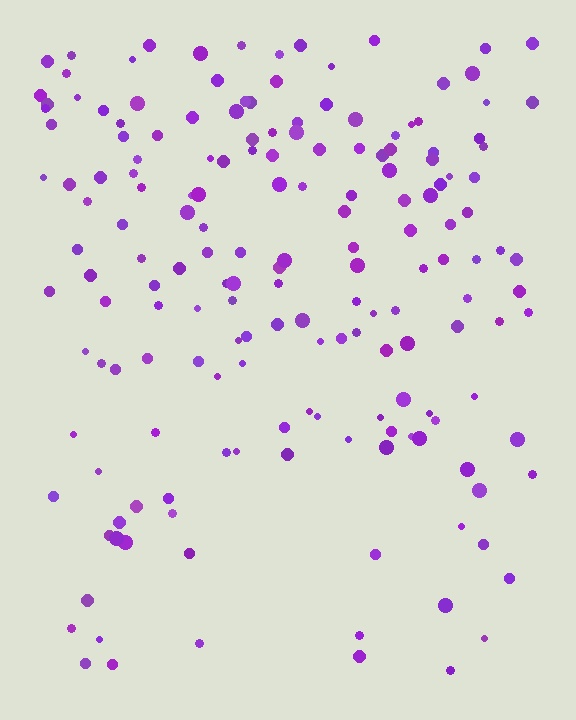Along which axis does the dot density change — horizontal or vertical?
Vertical.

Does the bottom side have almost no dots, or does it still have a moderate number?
Still a moderate number, just noticeably fewer than the top.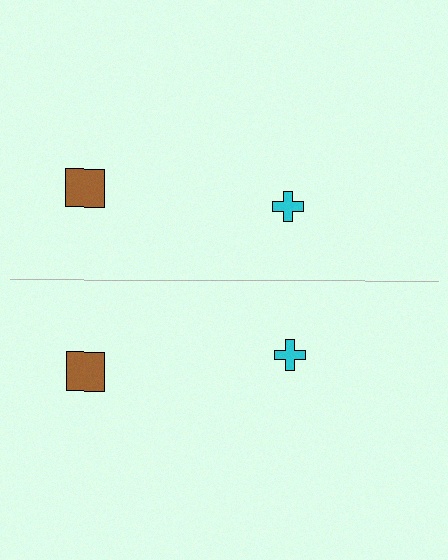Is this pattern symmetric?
Yes, this pattern has bilateral (reflection) symmetry.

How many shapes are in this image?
There are 4 shapes in this image.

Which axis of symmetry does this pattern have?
The pattern has a horizontal axis of symmetry running through the center of the image.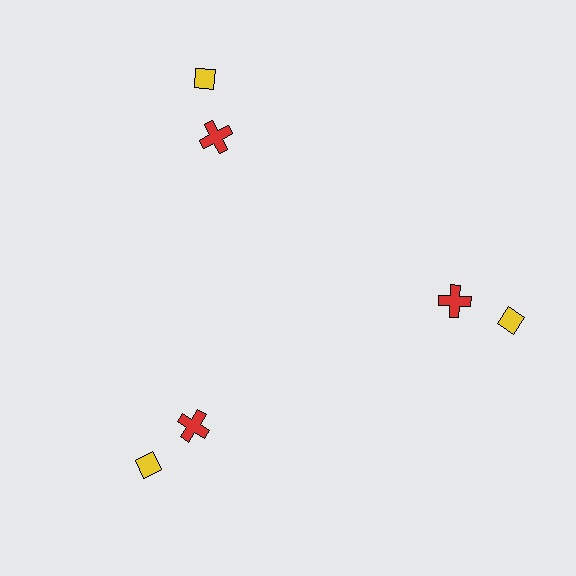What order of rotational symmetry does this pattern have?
This pattern has 3-fold rotational symmetry.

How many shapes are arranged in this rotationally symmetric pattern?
There are 6 shapes, arranged in 3 groups of 2.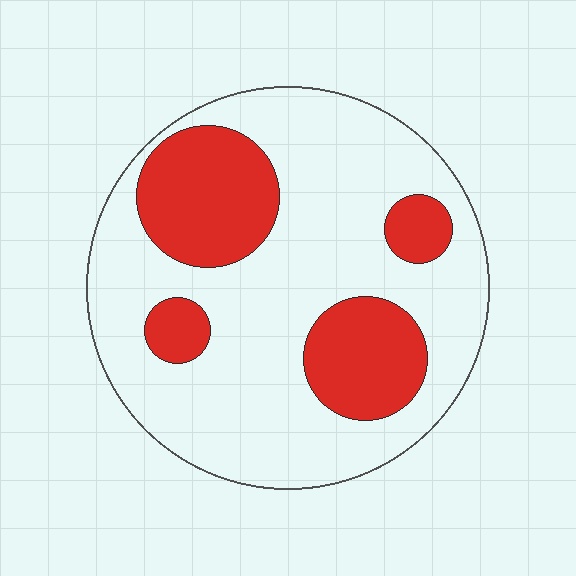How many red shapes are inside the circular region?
4.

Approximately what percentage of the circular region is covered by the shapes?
Approximately 30%.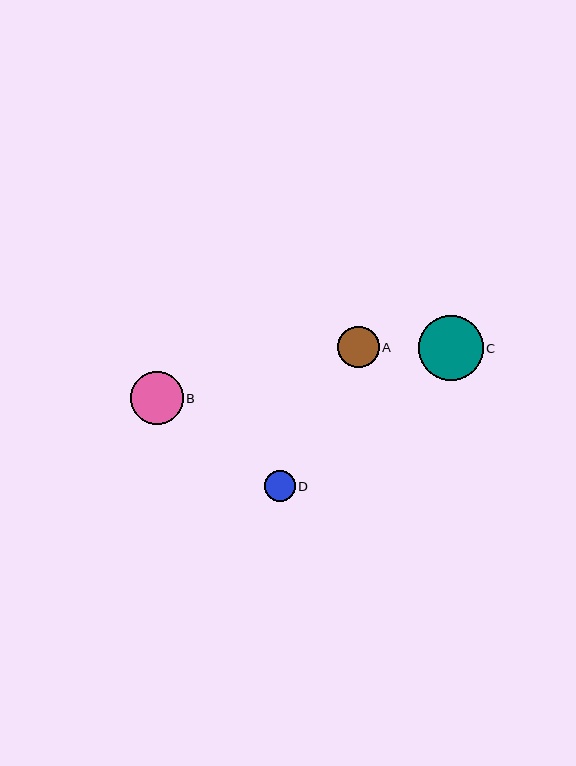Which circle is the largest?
Circle C is the largest with a size of approximately 65 pixels.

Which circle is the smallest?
Circle D is the smallest with a size of approximately 31 pixels.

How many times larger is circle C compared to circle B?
Circle C is approximately 1.2 times the size of circle B.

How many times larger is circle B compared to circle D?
Circle B is approximately 1.7 times the size of circle D.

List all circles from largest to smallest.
From largest to smallest: C, B, A, D.